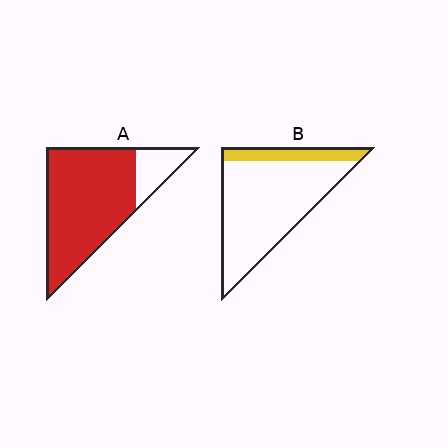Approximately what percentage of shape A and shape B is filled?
A is approximately 85% and B is approximately 15%.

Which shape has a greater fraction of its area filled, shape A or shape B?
Shape A.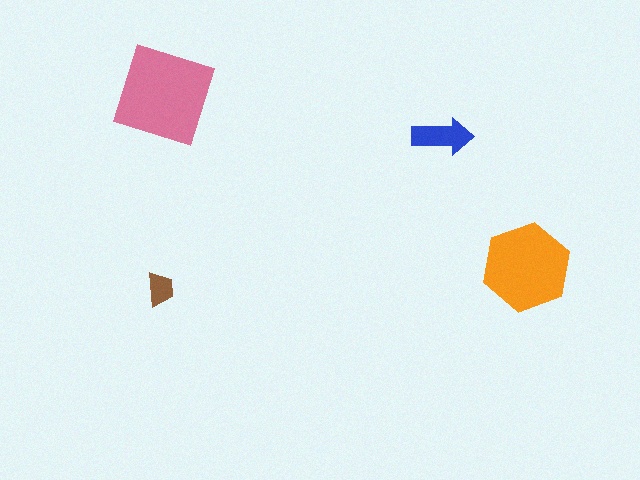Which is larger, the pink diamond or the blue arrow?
The pink diamond.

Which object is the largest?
The pink diamond.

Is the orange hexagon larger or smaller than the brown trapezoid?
Larger.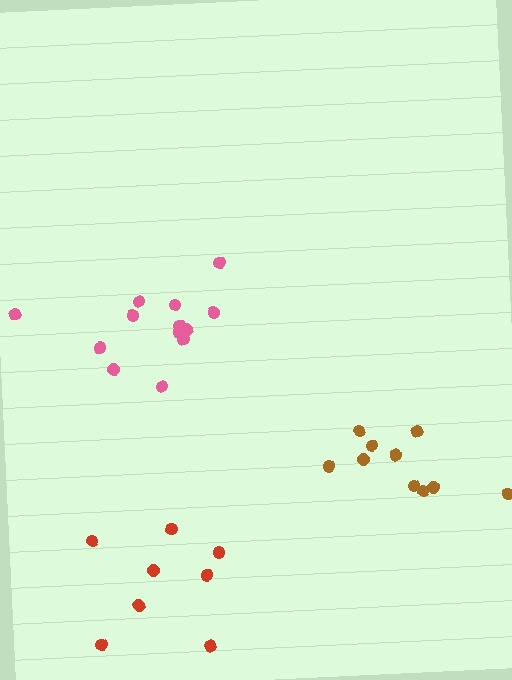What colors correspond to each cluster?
The clusters are colored: red, brown, pink.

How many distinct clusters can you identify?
There are 3 distinct clusters.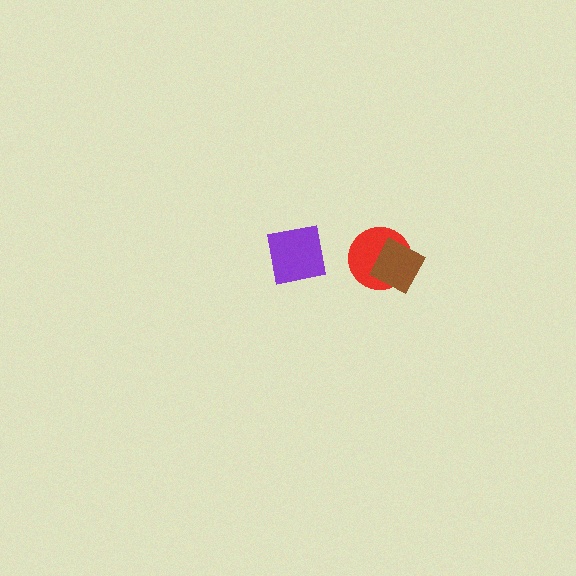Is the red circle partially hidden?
Yes, it is partially covered by another shape.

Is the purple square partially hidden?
No, no other shape covers it.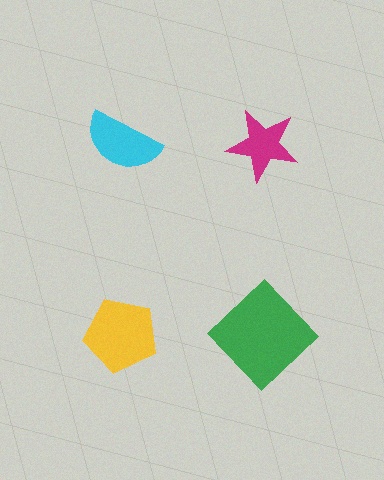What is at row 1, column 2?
A magenta star.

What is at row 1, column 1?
A cyan semicircle.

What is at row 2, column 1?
A yellow pentagon.